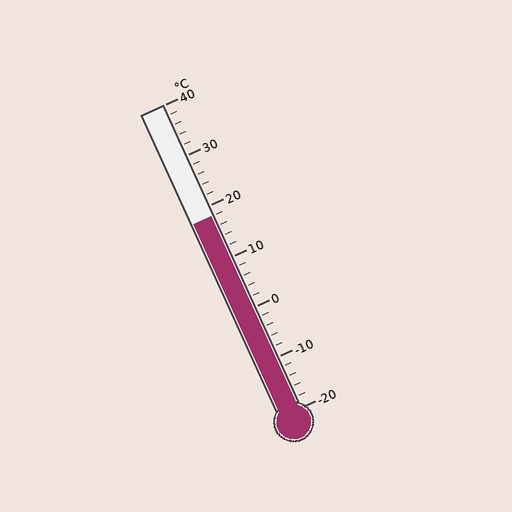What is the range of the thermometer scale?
The thermometer scale ranges from -20°C to 40°C.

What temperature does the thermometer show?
The thermometer shows approximately 18°C.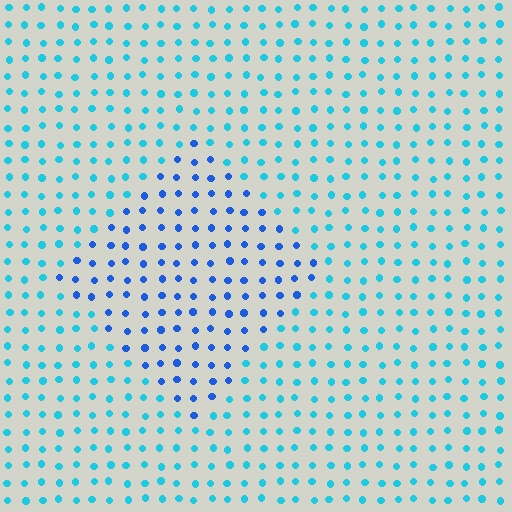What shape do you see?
I see a diamond.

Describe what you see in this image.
The image is filled with small cyan elements in a uniform arrangement. A diamond-shaped region is visible where the elements are tinted to a slightly different hue, forming a subtle color boundary.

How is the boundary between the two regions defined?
The boundary is defined purely by a slight shift in hue (about 34 degrees). Spacing, size, and orientation are identical on both sides.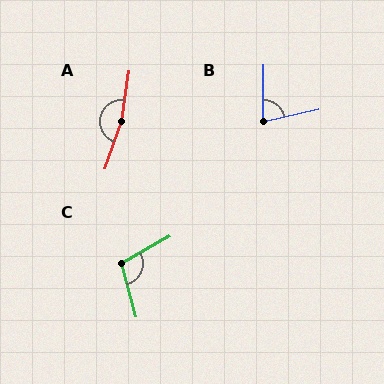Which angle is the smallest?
B, at approximately 77 degrees.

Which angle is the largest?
A, at approximately 169 degrees.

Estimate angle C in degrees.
Approximately 105 degrees.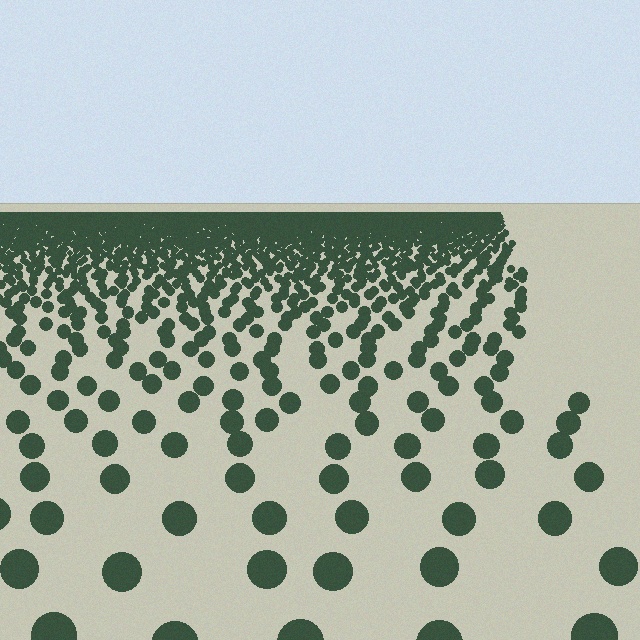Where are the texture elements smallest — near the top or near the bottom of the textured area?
Near the top.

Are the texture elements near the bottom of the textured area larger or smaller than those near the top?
Larger. Near the bottom, elements are closer to the viewer and appear at a bigger on-screen size.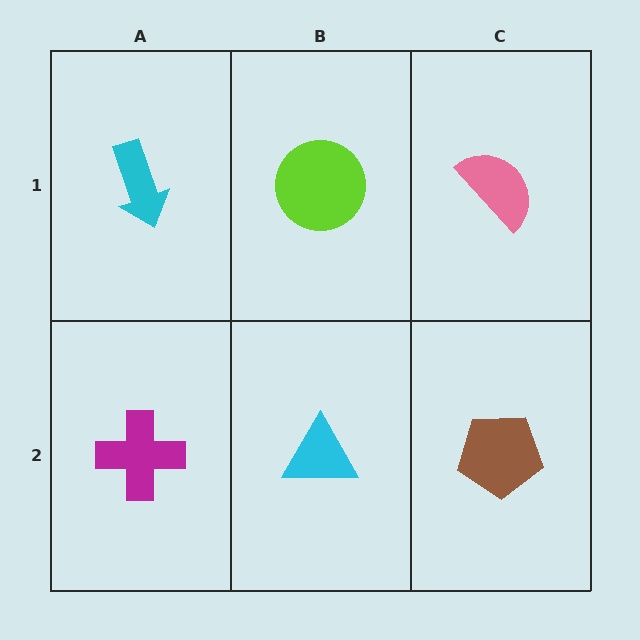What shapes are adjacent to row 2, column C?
A pink semicircle (row 1, column C), a cyan triangle (row 2, column B).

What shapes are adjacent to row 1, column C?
A brown pentagon (row 2, column C), a lime circle (row 1, column B).